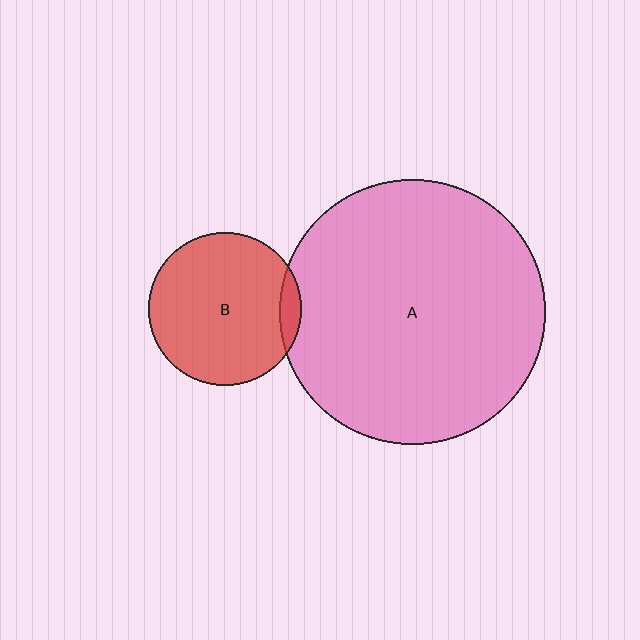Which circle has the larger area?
Circle A (pink).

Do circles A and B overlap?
Yes.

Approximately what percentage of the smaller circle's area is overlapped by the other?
Approximately 5%.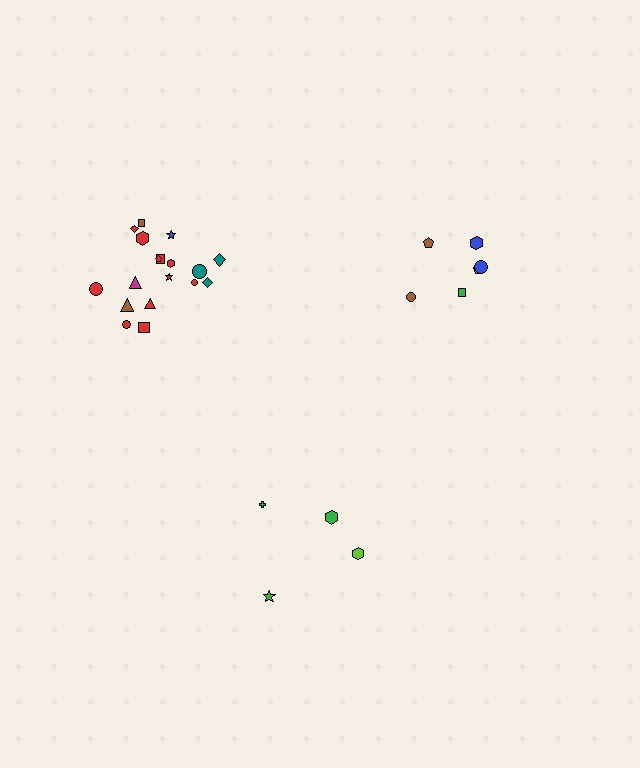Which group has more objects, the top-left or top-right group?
The top-left group.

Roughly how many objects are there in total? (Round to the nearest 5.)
Roughly 30 objects in total.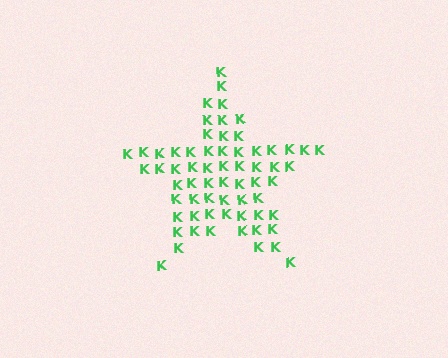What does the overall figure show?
The overall figure shows a star.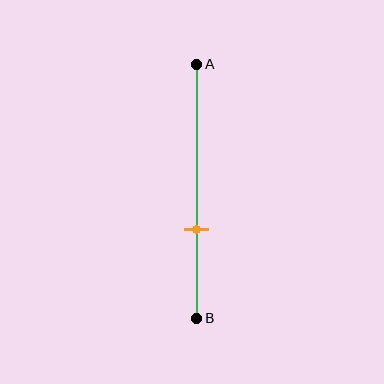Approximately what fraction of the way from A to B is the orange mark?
The orange mark is approximately 65% of the way from A to B.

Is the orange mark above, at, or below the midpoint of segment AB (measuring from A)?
The orange mark is below the midpoint of segment AB.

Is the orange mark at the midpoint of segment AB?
No, the mark is at about 65% from A, not at the 50% midpoint.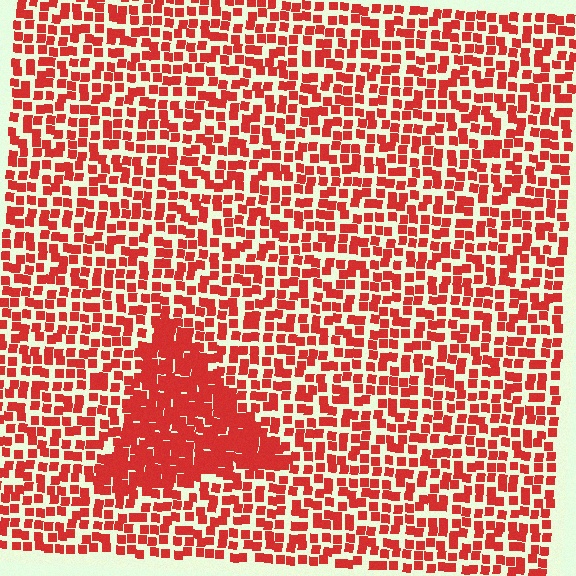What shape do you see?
I see a triangle.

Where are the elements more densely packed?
The elements are more densely packed inside the triangle boundary.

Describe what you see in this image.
The image contains small red elements arranged at two different densities. A triangle-shaped region is visible where the elements are more densely packed than the surrounding area.